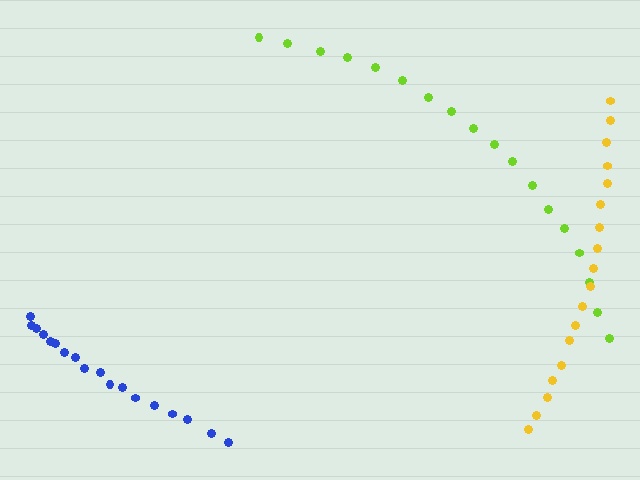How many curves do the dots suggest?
There are 3 distinct paths.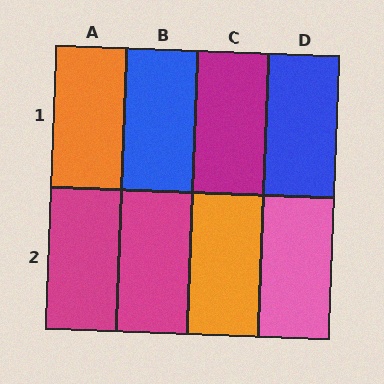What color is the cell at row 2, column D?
Pink.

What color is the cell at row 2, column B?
Magenta.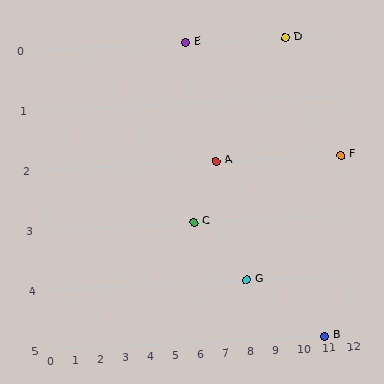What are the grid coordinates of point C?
Point C is at grid coordinates (6, 3).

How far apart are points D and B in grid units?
Points D and B are 1 column and 5 rows apart (about 5.1 grid units diagonally).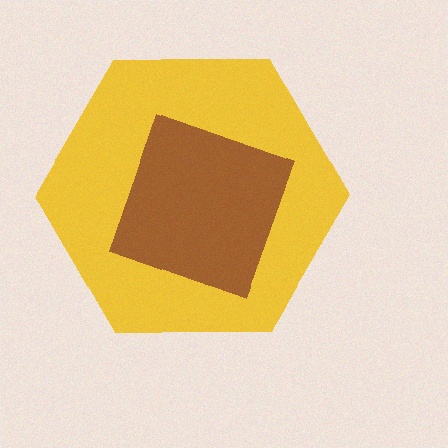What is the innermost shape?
The brown square.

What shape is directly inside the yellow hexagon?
The brown square.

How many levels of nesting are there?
2.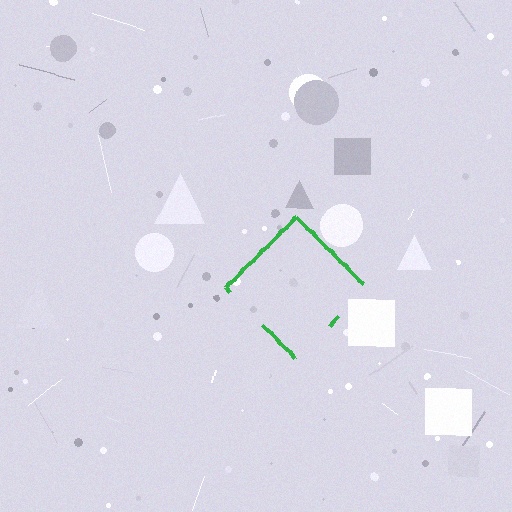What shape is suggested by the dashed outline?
The dashed outline suggests a diamond.